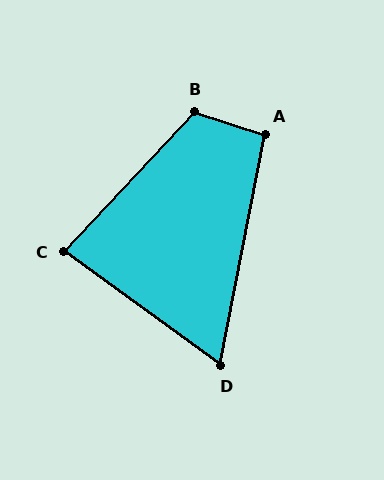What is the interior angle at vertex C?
Approximately 83 degrees (acute).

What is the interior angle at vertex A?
Approximately 97 degrees (obtuse).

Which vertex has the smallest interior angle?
D, at approximately 65 degrees.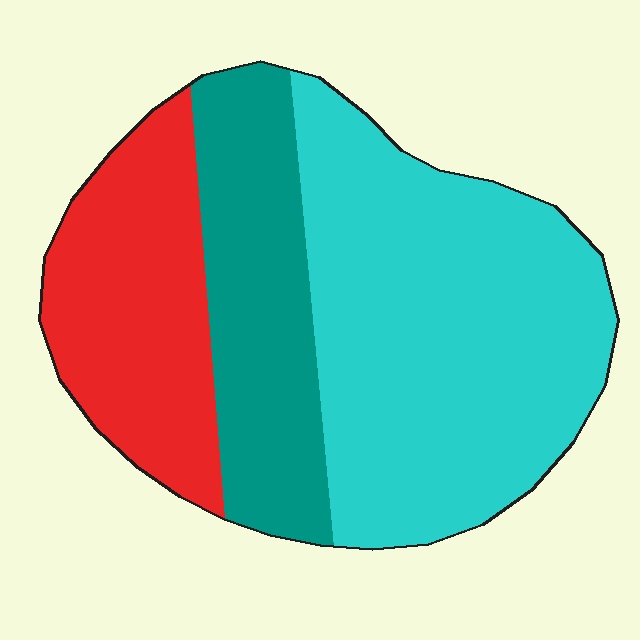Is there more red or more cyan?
Cyan.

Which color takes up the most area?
Cyan, at roughly 50%.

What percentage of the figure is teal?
Teal takes up about one quarter (1/4) of the figure.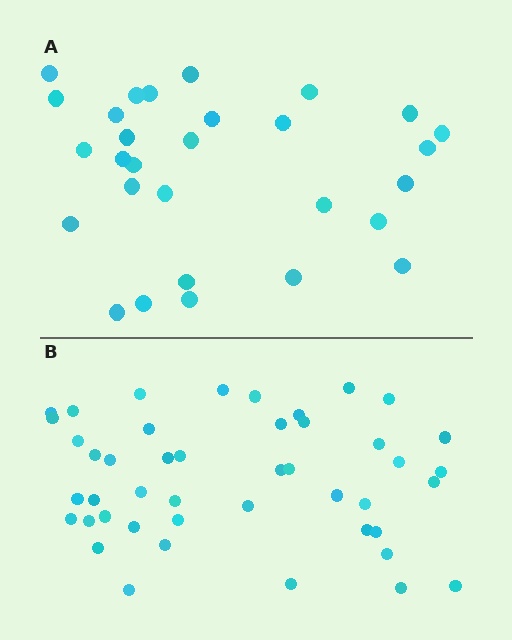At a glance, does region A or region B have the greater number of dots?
Region B (the bottom region) has more dots.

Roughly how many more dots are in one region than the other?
Region B has approximately 15 more dots than region A.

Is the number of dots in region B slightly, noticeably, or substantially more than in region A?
Region B has substantially more. The ratio is roughly 1.6 to 1.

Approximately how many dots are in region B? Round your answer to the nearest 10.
About 40 dots. (The exact count is 45, which rounds to 40.)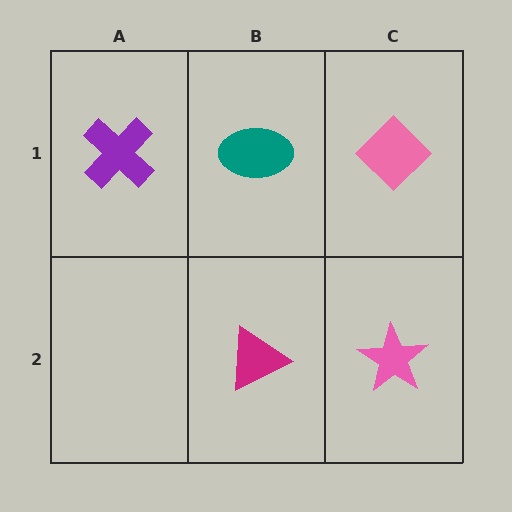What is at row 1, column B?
A teal ellipse.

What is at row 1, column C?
A pink diamond.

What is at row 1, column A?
A purple cross.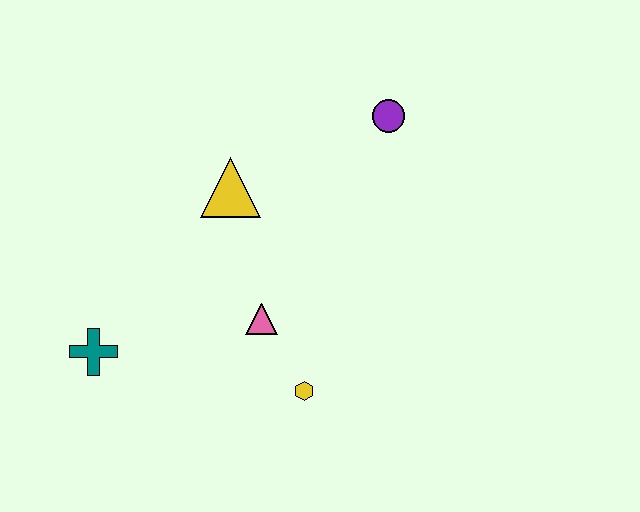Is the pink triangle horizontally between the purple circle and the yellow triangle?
Yes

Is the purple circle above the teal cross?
Yes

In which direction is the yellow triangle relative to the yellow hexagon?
The yellow triangle is above the yellow hexagon.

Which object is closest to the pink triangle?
The yellow hexagon is closest to the pink triangle.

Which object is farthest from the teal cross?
The purple circle is farthest from the teal cross.